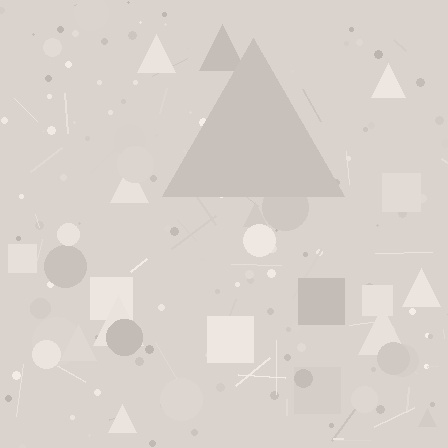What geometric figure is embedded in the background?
A triangle is embedded in the background.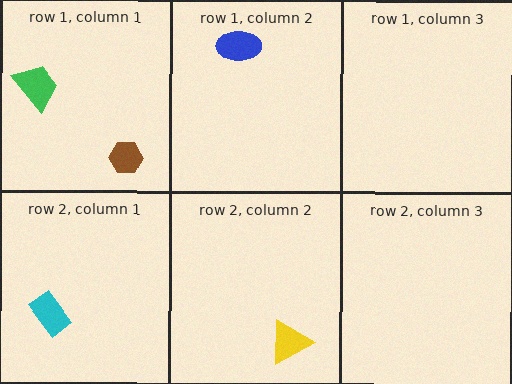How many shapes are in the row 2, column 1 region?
1.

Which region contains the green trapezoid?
The row 1, column 1 region.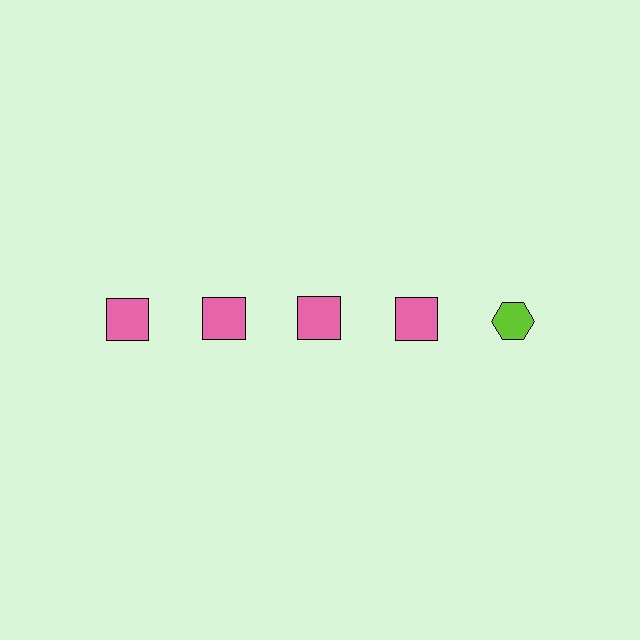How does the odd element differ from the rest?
It differs in both color (lime instead of pink) and shape (hexagon instead of square).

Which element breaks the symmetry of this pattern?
The lime hexagon in the top row, rightmost column breaks the symmetry. All other shapes are pink squares.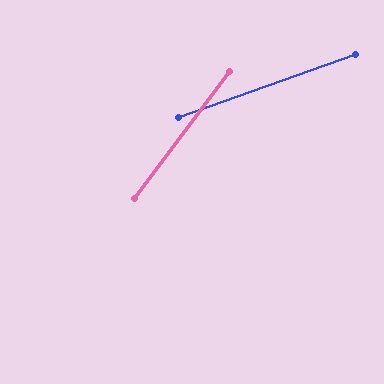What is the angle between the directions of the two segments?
Approximately 34 degrees.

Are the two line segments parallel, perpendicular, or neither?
Neither parallel nor perpendicular — they differ by about 34°.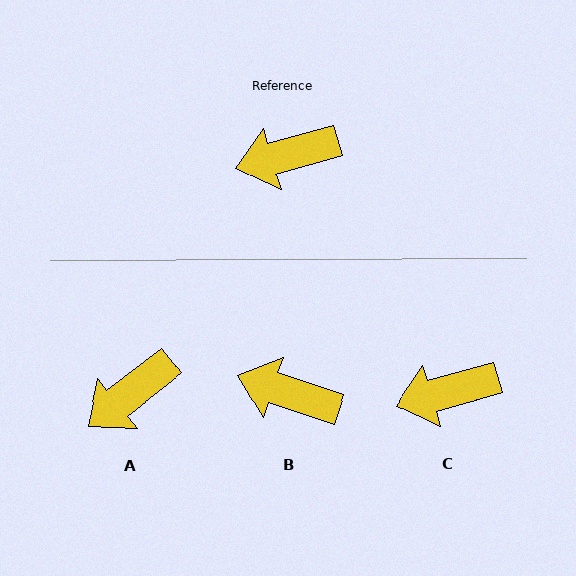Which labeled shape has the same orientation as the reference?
C.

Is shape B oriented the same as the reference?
No, it is off by about 34 degrees.